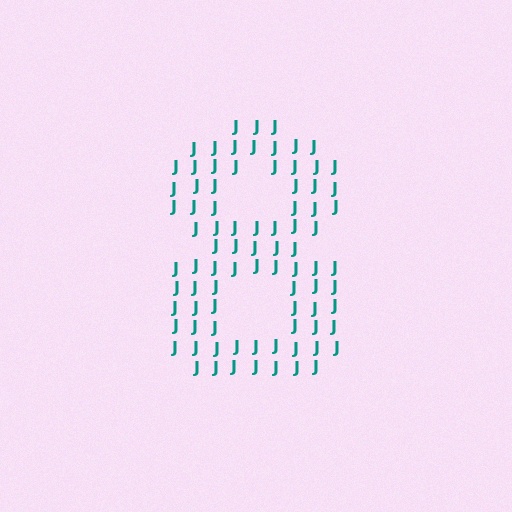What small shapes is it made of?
It is made of small letter J's.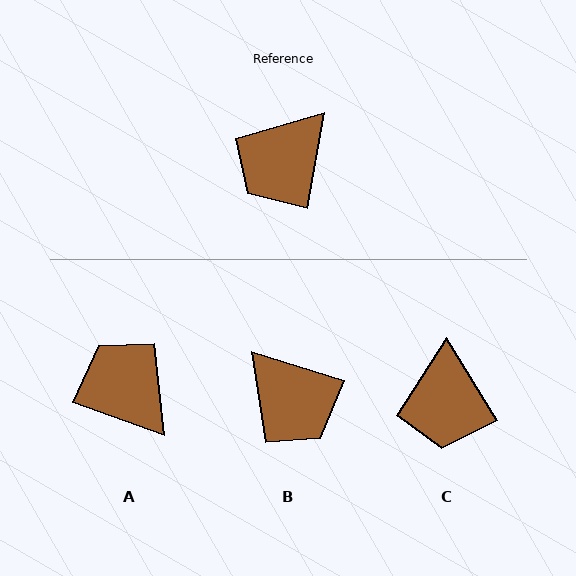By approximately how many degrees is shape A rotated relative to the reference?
Approximately 100 degrees clockwise.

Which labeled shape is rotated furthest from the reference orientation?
A, about 100 degrees away.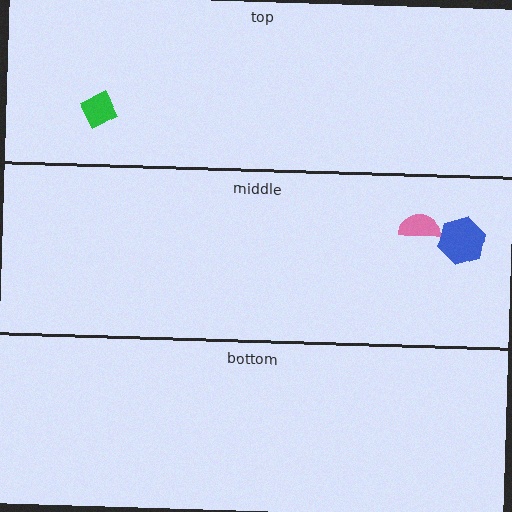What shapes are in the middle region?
The blue hexagon, the pink semicircle.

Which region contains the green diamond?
The top region.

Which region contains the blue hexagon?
The middle region.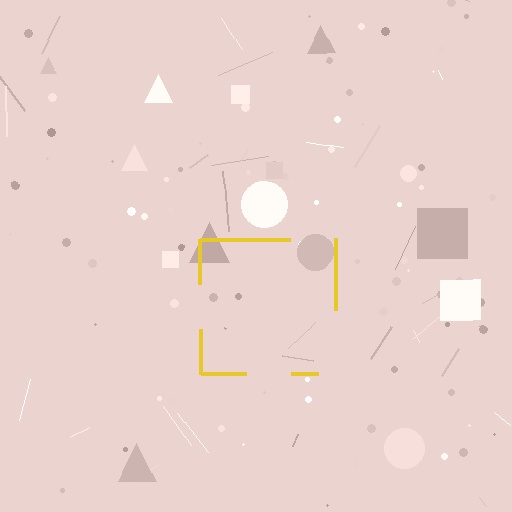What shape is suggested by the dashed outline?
The dashed outline suggests a square.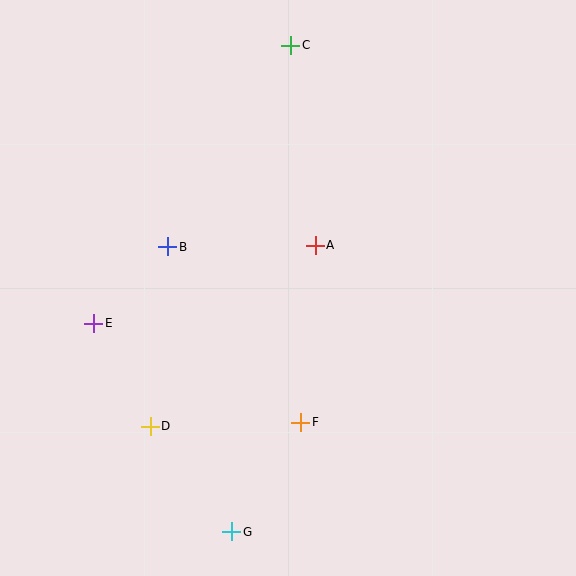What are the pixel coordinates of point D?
Point D is at (150, 426).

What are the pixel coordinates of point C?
Point C is at (291, 45).